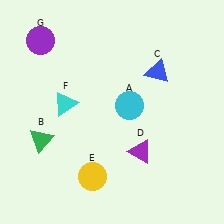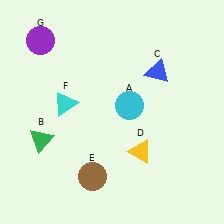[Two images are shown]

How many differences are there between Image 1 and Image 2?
There are 2 differences between the two images.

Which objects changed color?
D changed from purple to yellow. E changed from yellow to brown.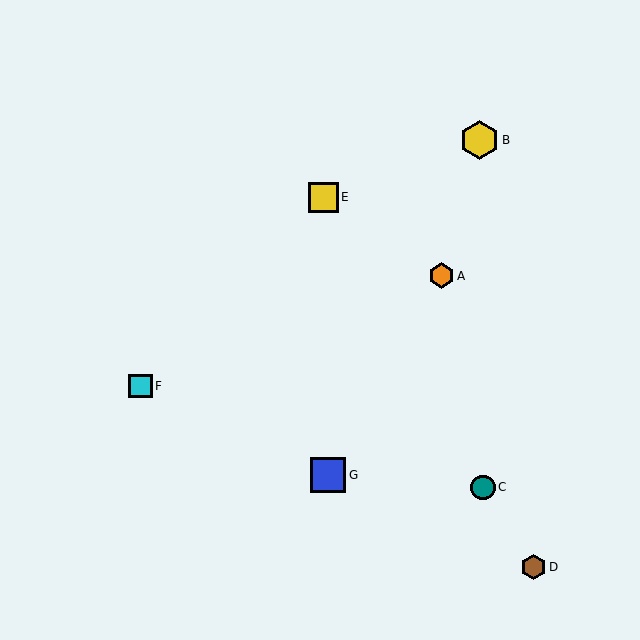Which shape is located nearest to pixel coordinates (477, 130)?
The yellow hexagon (labeled B) at (480, 140) is nearest to that location.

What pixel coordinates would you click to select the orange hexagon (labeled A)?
Click at (441, 276) to select the orange hexagon A.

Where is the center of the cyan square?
The center of the cyan square is at (140, 386).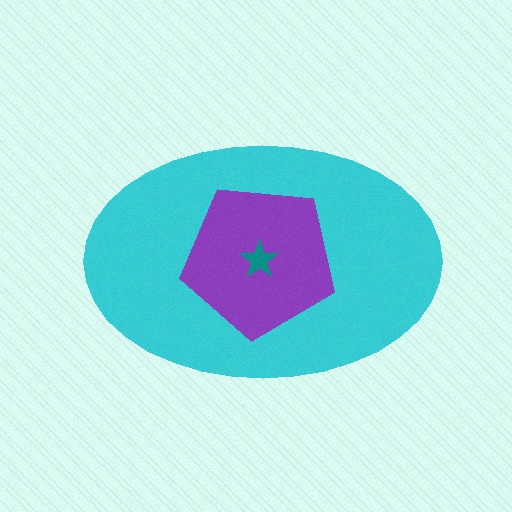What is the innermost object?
The teal star.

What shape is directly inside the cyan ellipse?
The purple pentagon.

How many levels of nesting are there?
3.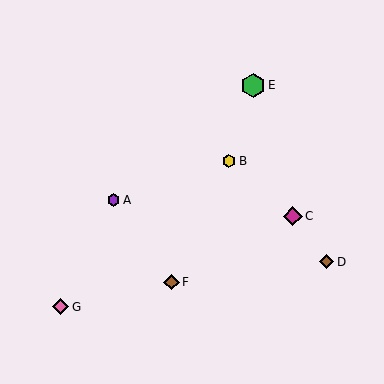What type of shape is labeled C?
Shape C is a magenta diamond.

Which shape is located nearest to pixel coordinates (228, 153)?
The yellow hexagon (labeled B) at (229, 161) is nearest to that location.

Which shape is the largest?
The green hexagon (labeled E) is the largest.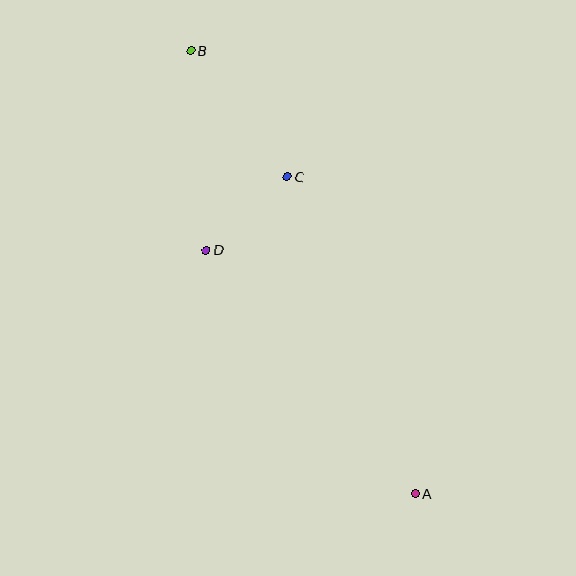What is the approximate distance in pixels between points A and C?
The distance between A and C is approximately 341 pixels.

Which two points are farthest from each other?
Points A and B are farthest from each other.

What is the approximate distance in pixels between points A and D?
The distance between A and D is approximately 320 pixels.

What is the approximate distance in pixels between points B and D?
The distance between B and D is approximately 200 pixels.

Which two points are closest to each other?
Points C and D are closest to each other.